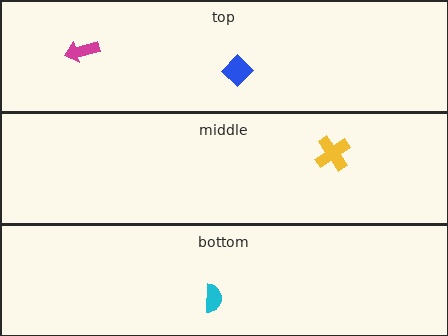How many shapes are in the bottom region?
1.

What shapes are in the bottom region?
The cyan semicircle.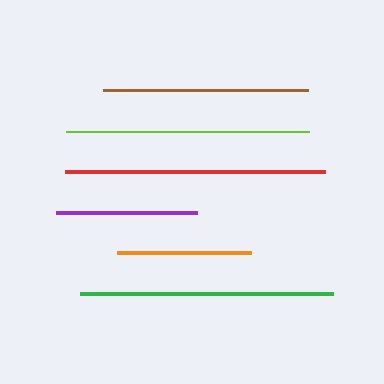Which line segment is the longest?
The red line is the longest at approximately 260 pixels.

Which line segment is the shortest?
The orange line is the shortest at approximately 134 pixels.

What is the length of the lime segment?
The lime segment is approximately 243 pixels long.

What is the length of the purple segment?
The purple segment is approximately 142 pixels long.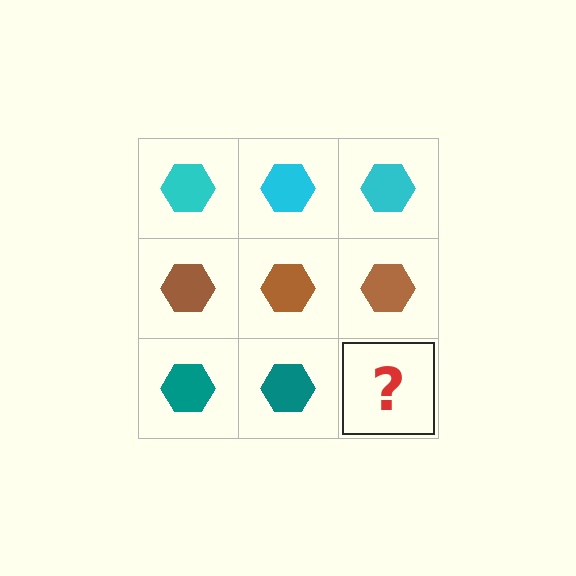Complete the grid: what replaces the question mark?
The question mark should be replaced with a teal hexagon.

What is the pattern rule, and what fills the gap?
The rule is that each row has a consistent color. The gap should be filled with a teal hexagon.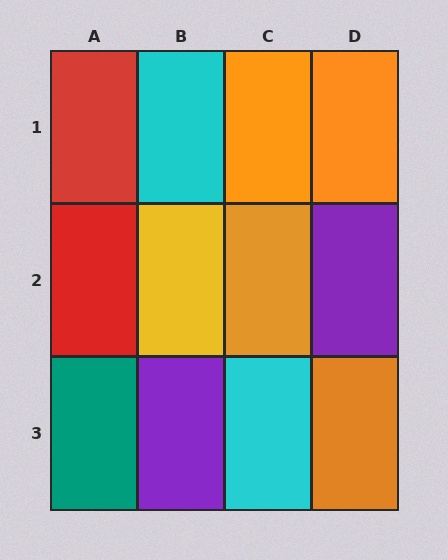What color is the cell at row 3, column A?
Teal.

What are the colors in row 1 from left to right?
Red, cyan, orange, orange.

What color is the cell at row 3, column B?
Purple.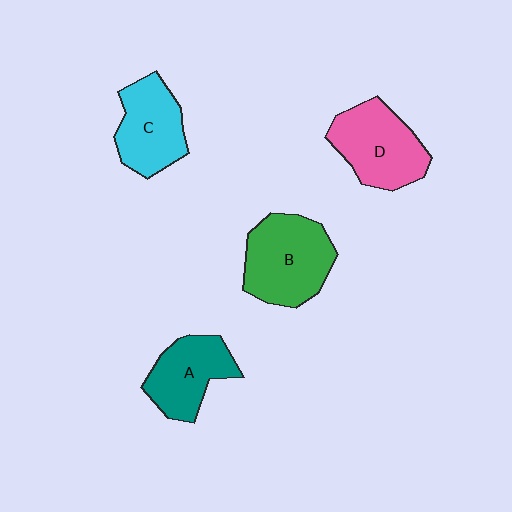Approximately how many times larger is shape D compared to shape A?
Approximately 1.2 times.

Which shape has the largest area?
Shape B (green).